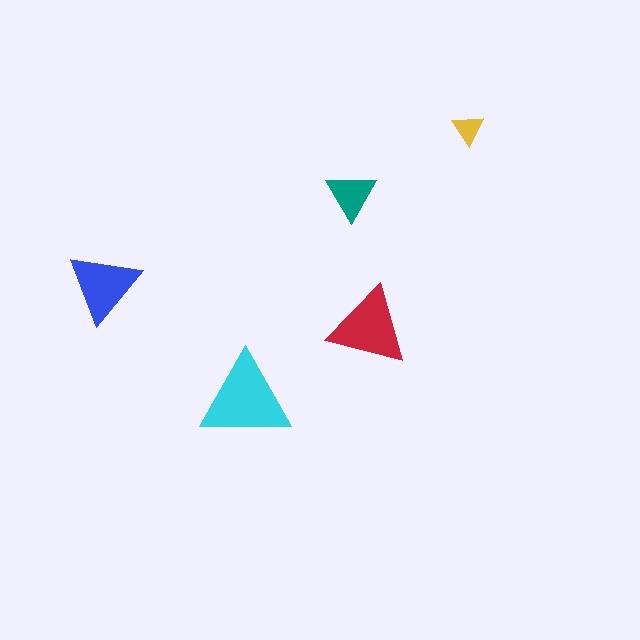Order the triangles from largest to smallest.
the cyan one, the red one, the blue one, the teal one, the yellow one.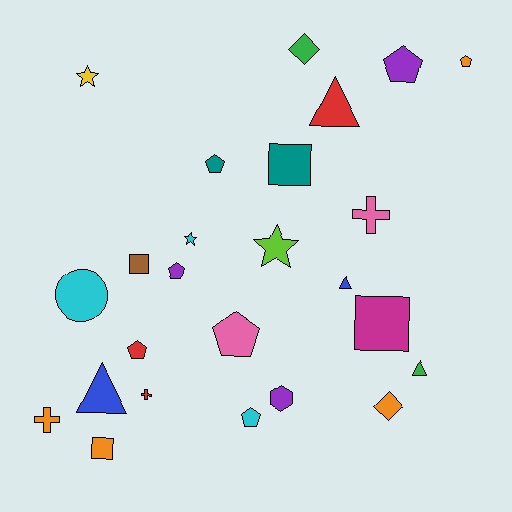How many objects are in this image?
There are 25 objects.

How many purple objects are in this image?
There are 3 purple objects.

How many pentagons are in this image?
There are 7 pentagons.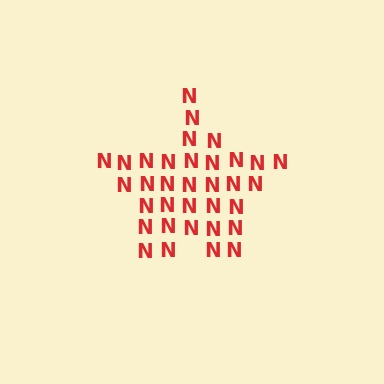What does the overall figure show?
The overall figure shows a star.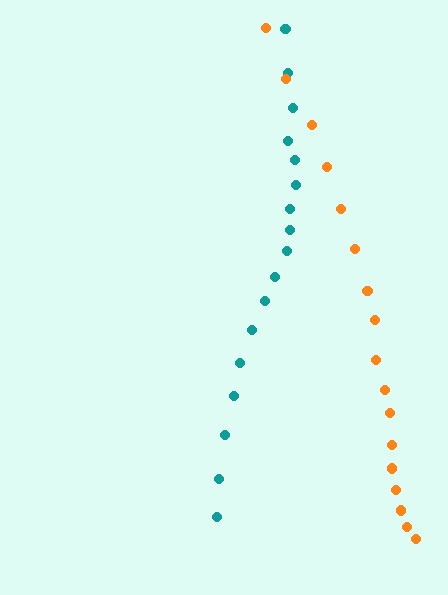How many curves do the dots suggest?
There are 2 distinct paths.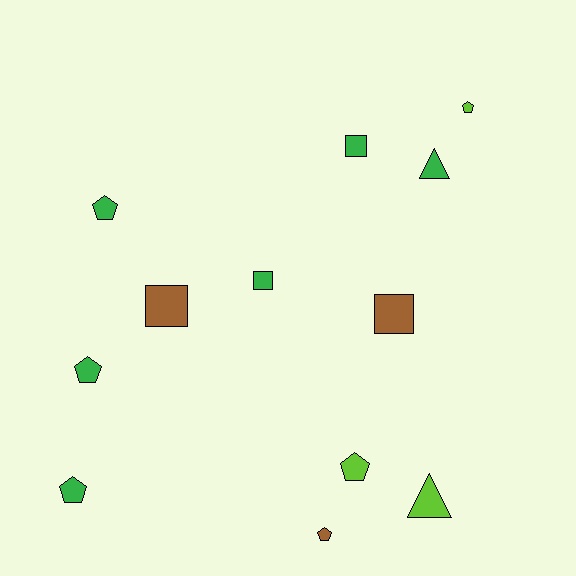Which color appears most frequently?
Green, with 6 objects.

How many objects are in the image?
There are 12 objects.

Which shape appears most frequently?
Pentagon, with 6 objects.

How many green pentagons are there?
There are 3 green pentagons.